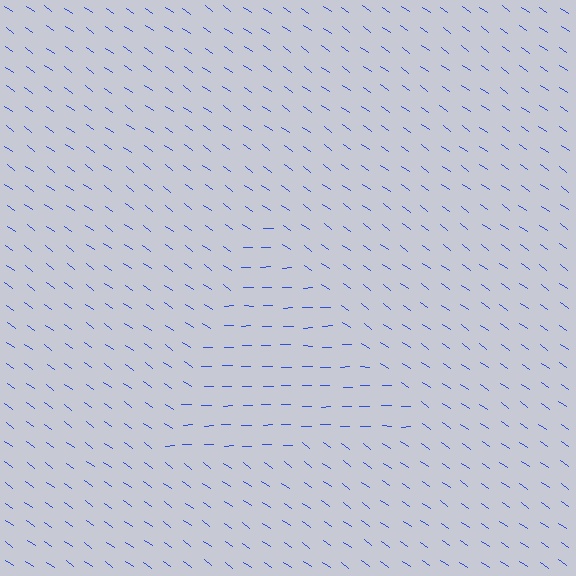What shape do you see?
I see a triangle.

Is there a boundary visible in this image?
Yes, there is a texture boundary formed by a change in line orientation.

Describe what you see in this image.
The image is filled with small blue line segments. A triangle region in the image has lines oriented differently from the surrounding lines, creating a visible texture boundary.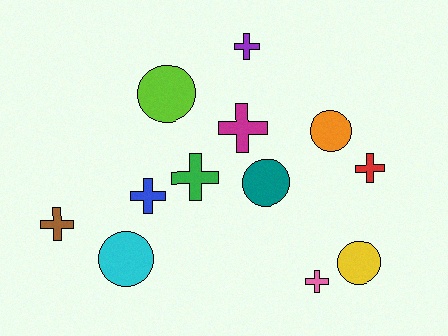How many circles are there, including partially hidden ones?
There are 5 circles.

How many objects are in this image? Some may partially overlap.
There are 12 objects.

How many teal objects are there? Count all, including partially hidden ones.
There is 1 teal object.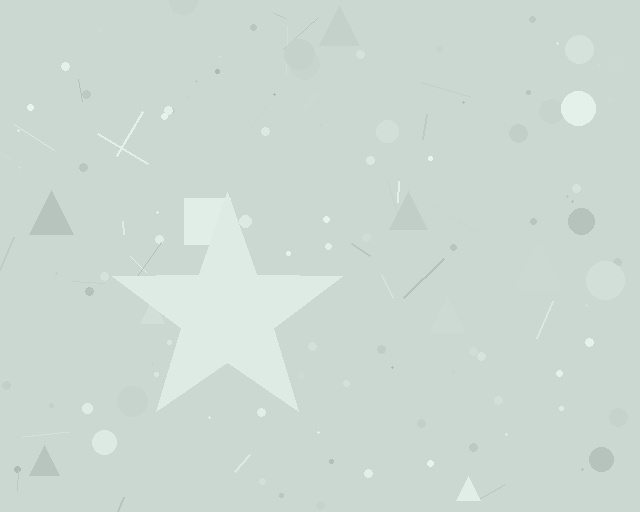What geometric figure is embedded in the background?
A star is embedded in the background.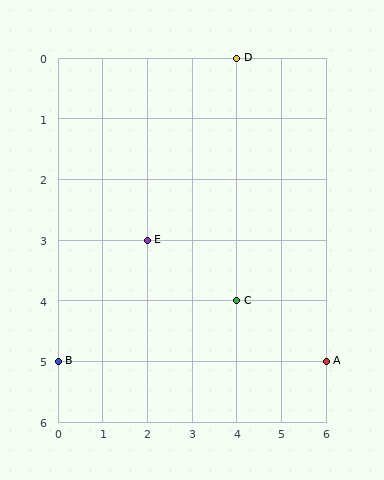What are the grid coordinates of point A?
Point A is at grid coordinates (6, 5).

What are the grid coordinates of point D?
Point D is at grid coordinates (4, 0).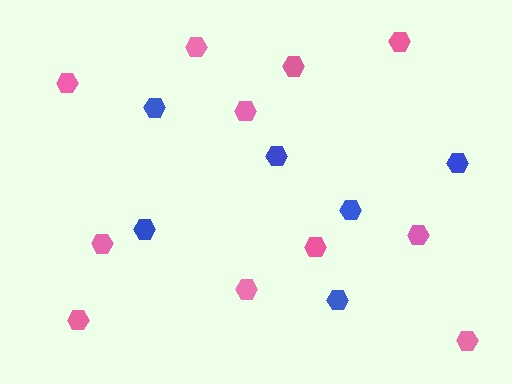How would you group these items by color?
There are 2 groups: one group of pink hexagons (11) and one group of blue hexagons (6).